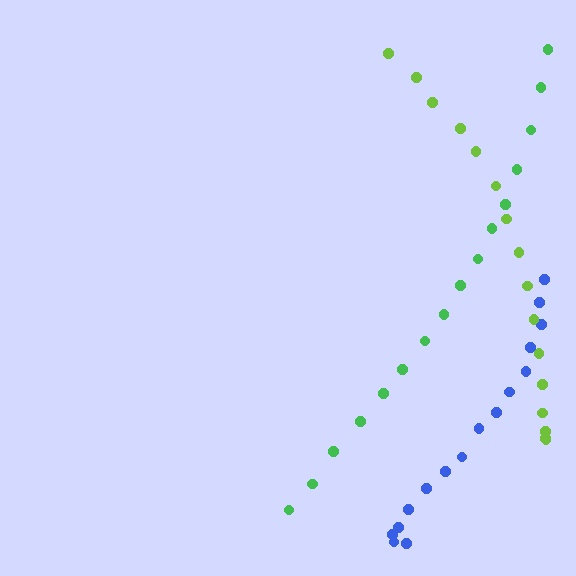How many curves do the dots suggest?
There are 3 distinct paths.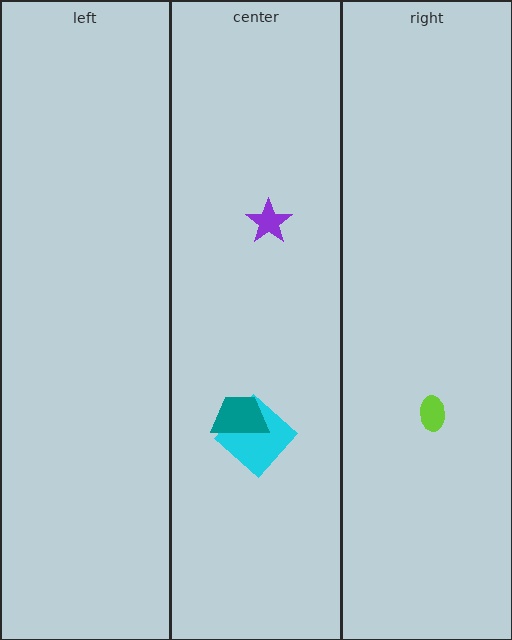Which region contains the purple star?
The center region.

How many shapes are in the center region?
3.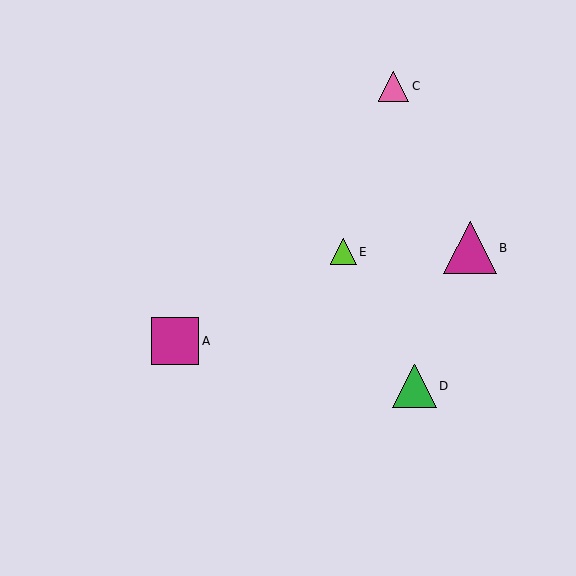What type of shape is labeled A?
Shape A is a magenta square.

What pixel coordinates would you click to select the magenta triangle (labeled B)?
Click at (470, 248) to select the magenta triangle B.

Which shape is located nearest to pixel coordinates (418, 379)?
The green triangle (labeled D) at (415, 386) is nearest to that location.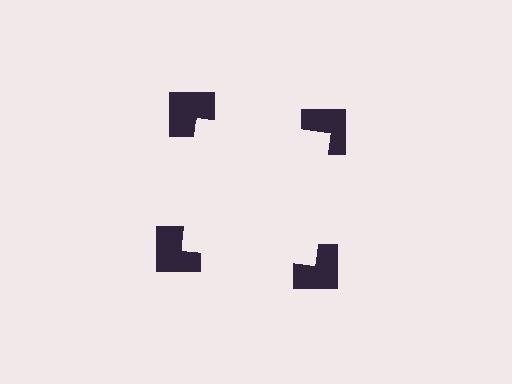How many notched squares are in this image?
There are 4 — one at each vertex of the illusory square.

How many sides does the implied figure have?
4 sides.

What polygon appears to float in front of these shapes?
An illusory square — its edges are inferred from the aligned wedge cuts in the notched squares, not physically drawn.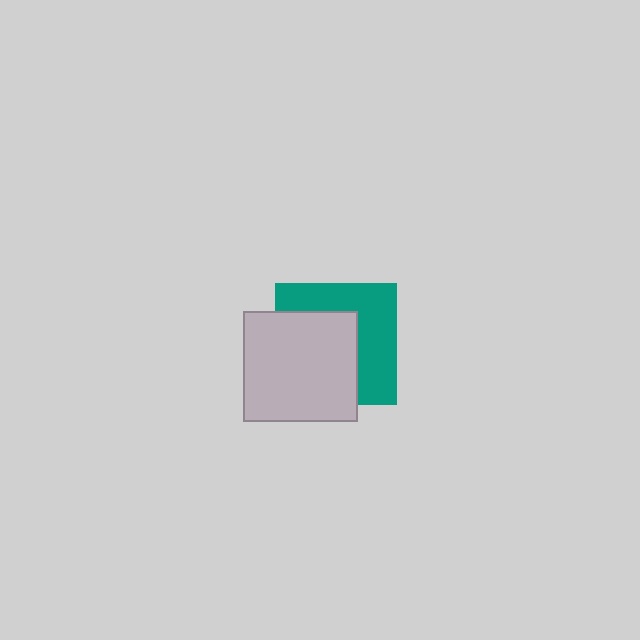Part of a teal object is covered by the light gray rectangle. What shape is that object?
It is a square.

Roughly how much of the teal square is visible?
About half of it is visible (roughly 48%).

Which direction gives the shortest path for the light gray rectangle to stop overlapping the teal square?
Moving toward the lower-left gives the shortest separation.